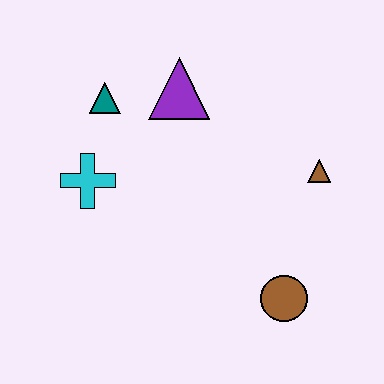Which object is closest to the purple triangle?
The teal triangle is closest to the purple triangle.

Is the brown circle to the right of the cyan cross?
Yes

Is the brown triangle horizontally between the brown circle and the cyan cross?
No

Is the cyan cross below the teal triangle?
Yes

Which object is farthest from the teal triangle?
The brown circle is farthest from the teal triangle.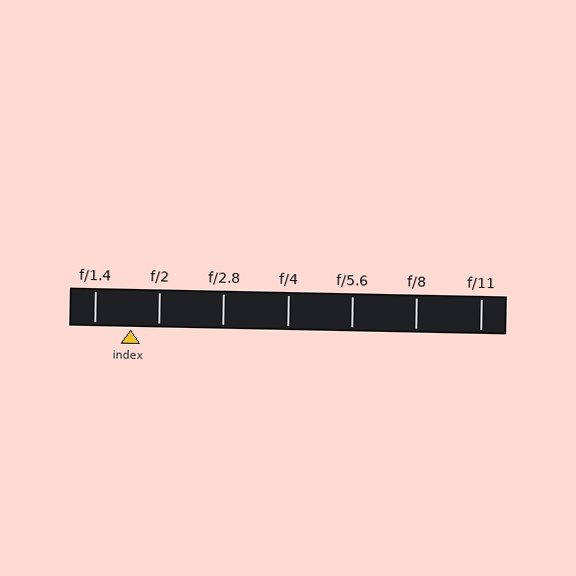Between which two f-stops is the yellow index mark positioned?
The index mark is between f/1.4 and f/2.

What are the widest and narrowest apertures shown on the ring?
The widest aperture shown is f/1.4 and the narrowest is f/11.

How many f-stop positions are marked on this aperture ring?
There are 7 f-stop positions marked.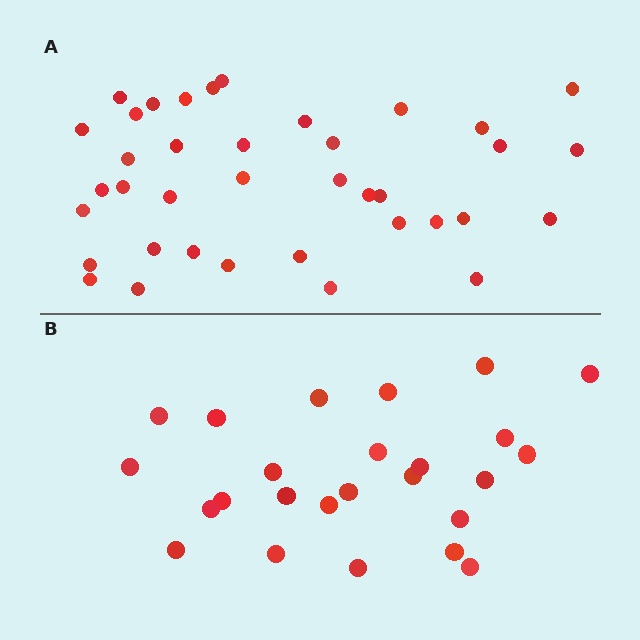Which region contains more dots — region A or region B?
Region A (the top region) has more dots.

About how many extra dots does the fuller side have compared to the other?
Region A has approximately 15 more dots than region B.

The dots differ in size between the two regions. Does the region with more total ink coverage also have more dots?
No. Region B has more total ink coverage because its dots are larger, but region A actually contains more individual dots. Total area can be misleading — the number of items is what matters here.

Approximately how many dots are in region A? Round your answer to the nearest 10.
About 40 dots. (The exact count is 38, which rounds to 40.)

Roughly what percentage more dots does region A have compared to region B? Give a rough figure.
About 50% more.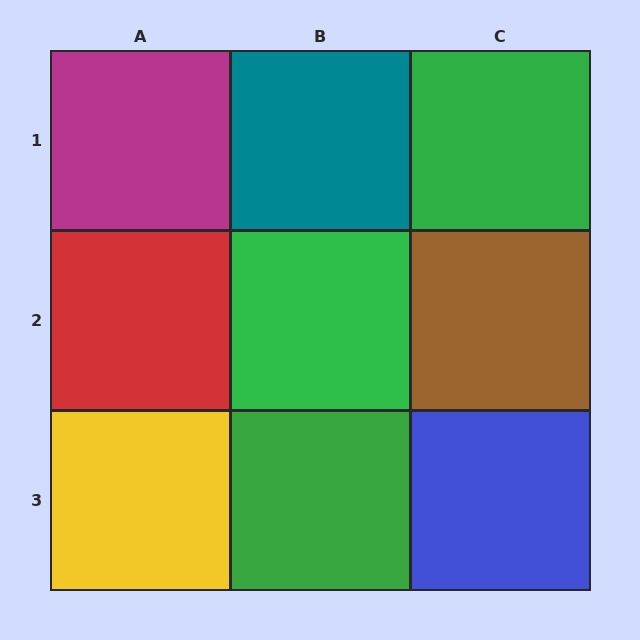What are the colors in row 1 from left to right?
Magenta, teal, green.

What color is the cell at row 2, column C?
Brown.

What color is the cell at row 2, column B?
Green.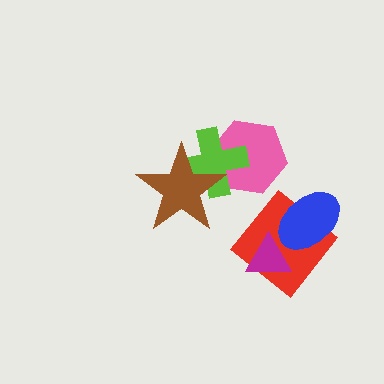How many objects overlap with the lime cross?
2 objects overlap with the lime cross.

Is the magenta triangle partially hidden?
Yes, it is partially covered by another shape.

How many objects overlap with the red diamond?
2 objects overlap with the red diamond.